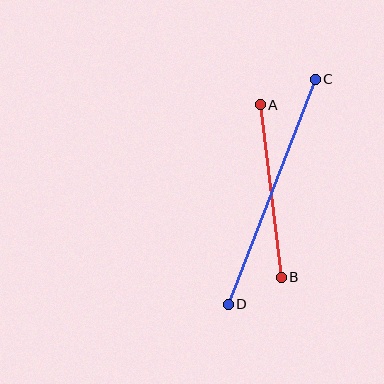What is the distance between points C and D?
The distance is approximately 241 pixels.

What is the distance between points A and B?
The distance is approximately 174 pixels.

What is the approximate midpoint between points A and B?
The midpoint is at approximately (271, 191) pixels.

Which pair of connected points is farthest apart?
Points C and D are farthest apart.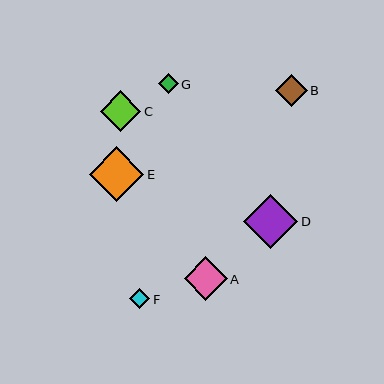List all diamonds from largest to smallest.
From largest to smallest: E, D, A, C, B, F, G.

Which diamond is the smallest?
Diamond G is the smallest with a size of approximately 20 pixels.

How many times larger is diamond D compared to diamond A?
Diamond D is approximately 1.3 times the size of diamond A.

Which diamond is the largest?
Diamond E is the largest with a size of approximately 54 pixels.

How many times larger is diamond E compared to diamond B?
Diamond E is approximately 1.7 times the size of diamond B.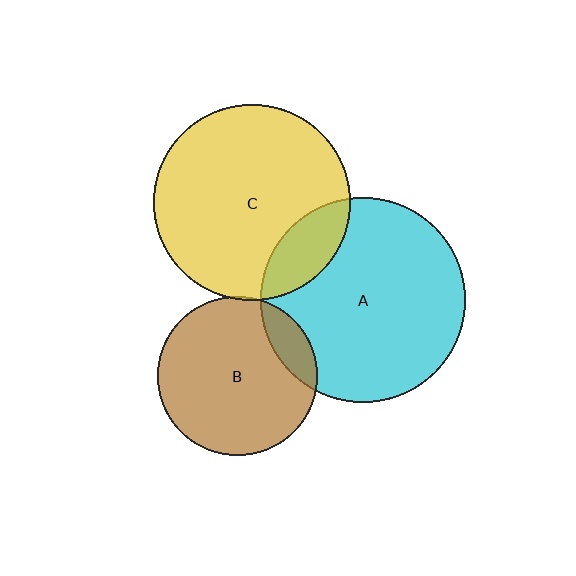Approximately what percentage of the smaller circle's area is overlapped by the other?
Approximately 5%.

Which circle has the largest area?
Circle A (cyan).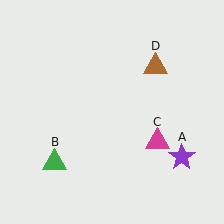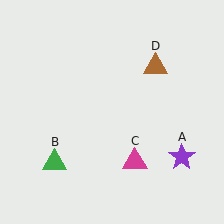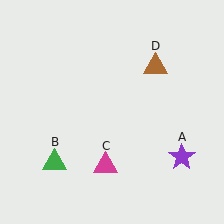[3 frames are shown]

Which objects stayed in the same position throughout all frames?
Purple star (object A) and green triangle (object B) and brown triangle (object D) remained stationary.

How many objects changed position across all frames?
1 object changed position: magenta triangle (object C).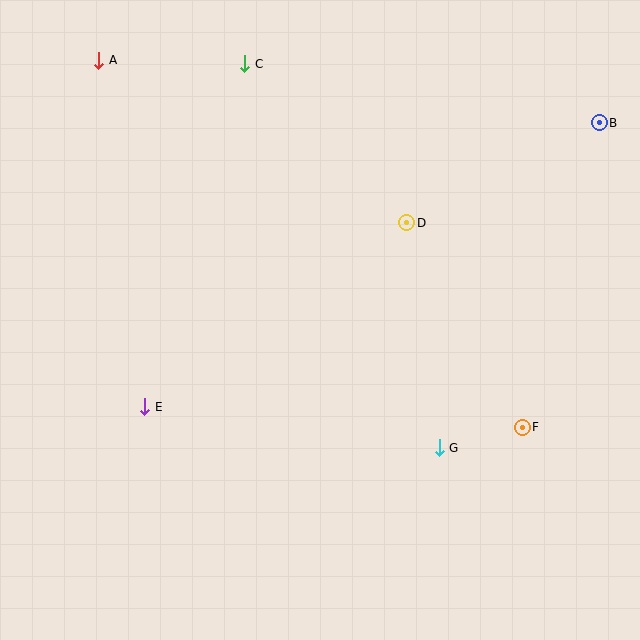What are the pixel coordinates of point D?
Point D is at (407, 223).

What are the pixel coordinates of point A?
Point A is at (99, 60).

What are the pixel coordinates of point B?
Point B is at (599, 123).